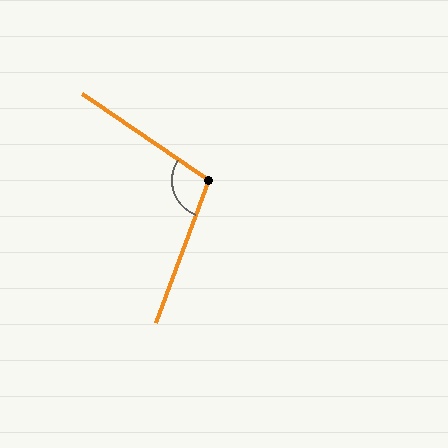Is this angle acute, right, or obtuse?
It is obtuse.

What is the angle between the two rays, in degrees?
Approximately 104 degrees.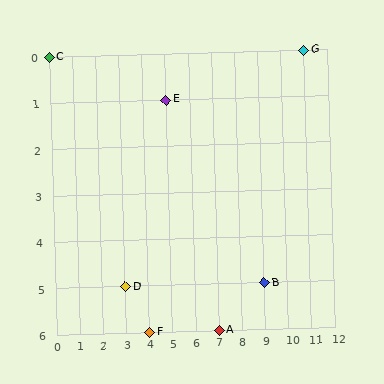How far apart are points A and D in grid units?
Points A and D are 4 columns and 1 row apart (about 4.1 grid units diagonally).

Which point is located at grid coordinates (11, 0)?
Point G is at (11, 0).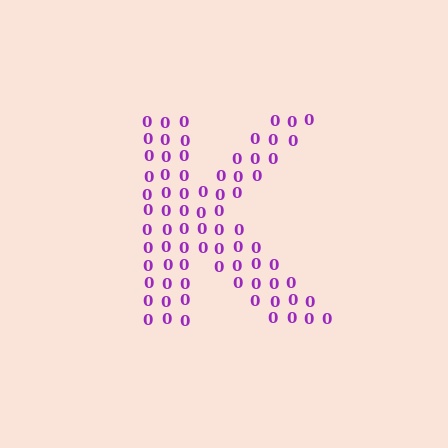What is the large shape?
The large shape is the letter K.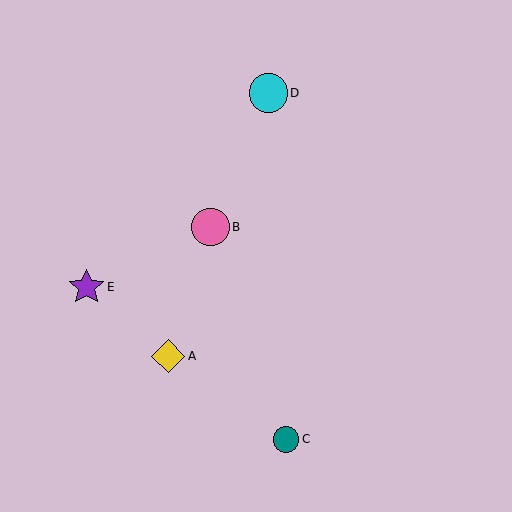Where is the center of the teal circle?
The center of the teal circle is at (286, 439).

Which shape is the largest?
The cyan circle (labeled D) is the largest.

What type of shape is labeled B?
Shape B is a pink circle.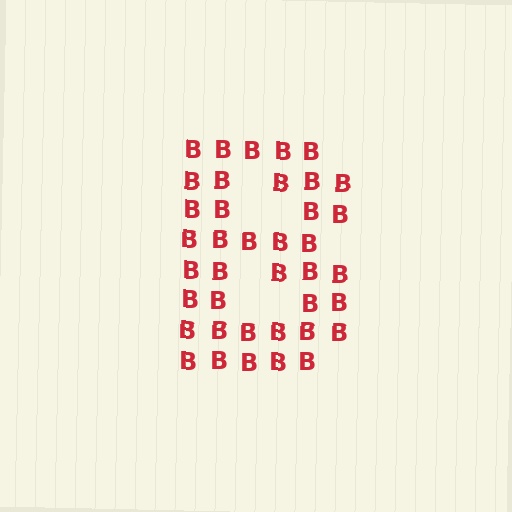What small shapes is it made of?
It is made of small letter B's.